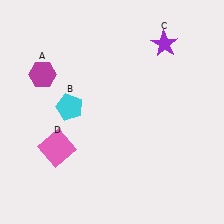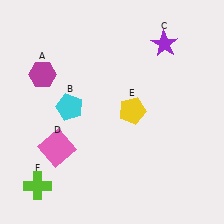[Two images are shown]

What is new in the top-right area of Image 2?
A yellow pentagon (E) was added in the top-right area of Image 2.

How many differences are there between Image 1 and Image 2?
There are 2 differences between the two images.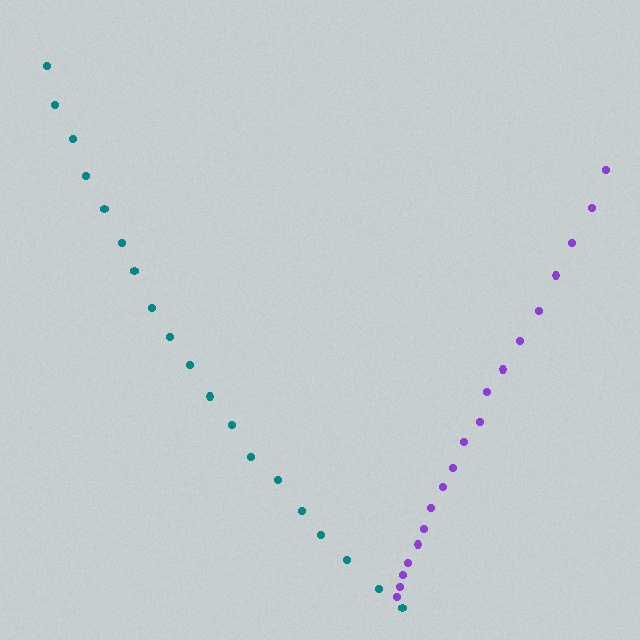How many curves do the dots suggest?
There are 2 distinct paths.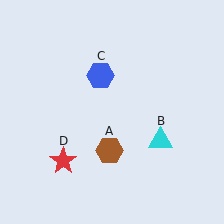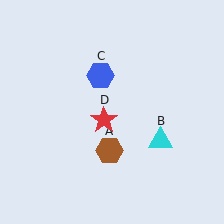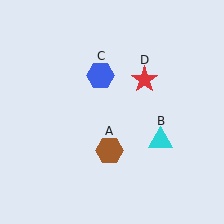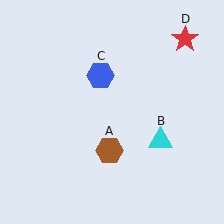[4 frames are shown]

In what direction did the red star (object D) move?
The red star (object D) moved up and to the right.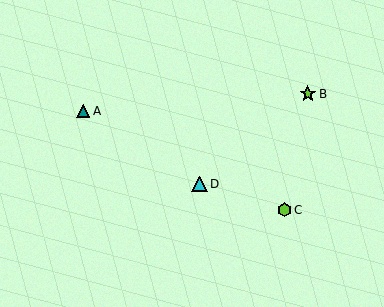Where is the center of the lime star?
The center of the lime star is at (308, 94).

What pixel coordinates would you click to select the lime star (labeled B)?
Click at (308, 94) to select the lime star B.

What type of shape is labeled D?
Shape D is a cyan triangle.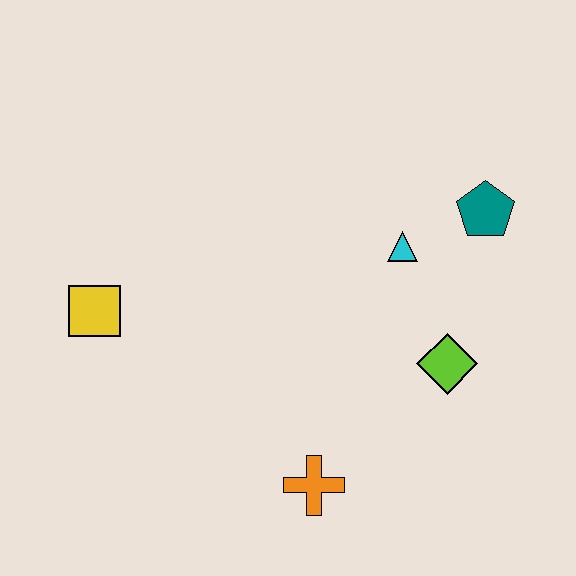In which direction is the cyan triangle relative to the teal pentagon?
The cyan triangle is to the left of the teal pentagon.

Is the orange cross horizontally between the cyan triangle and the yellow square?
Yes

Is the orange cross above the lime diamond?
No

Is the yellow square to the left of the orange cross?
Yes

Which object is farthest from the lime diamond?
The yellow square is farthest from the lime diamond.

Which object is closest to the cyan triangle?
The teal pentagon is closest to the cyan triangle.